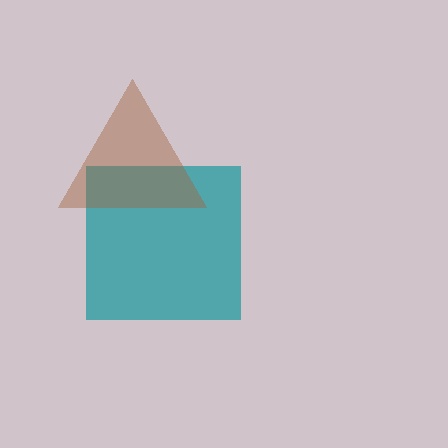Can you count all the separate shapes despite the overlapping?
Yes, there are 2 separate shapes.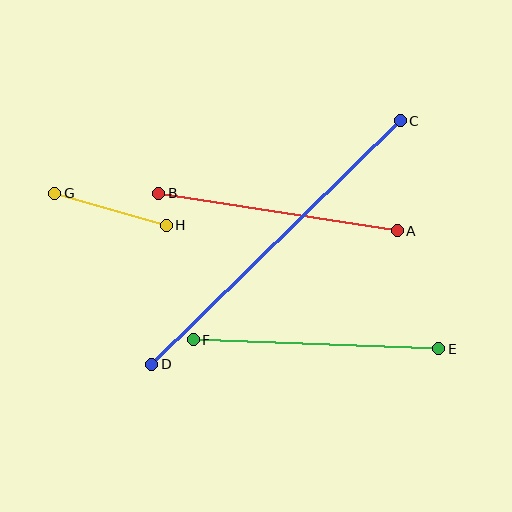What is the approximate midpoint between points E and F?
The midpoint is at approximately (316, 344) pixels.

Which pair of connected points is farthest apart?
Points C and D are farthest apart.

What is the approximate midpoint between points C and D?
The midpoint is at approximately (276, 243) pixels.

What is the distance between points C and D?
The distance is approximately 348 pixels.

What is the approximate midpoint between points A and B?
The midpoint is at approximately (278, 212) pixels.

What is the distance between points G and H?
The distance is approximately 116 pixels.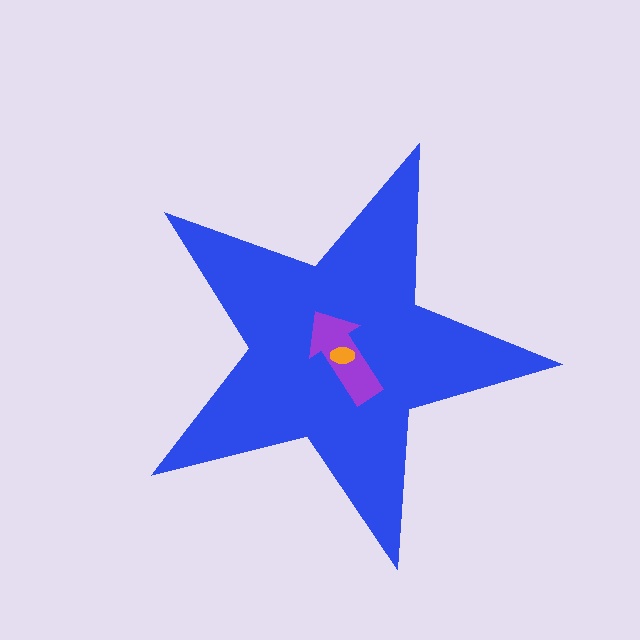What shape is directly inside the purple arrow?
The orange ellipse.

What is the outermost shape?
The blue star.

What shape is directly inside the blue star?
The purple arrow.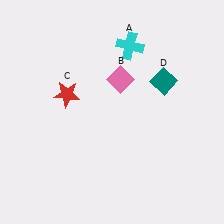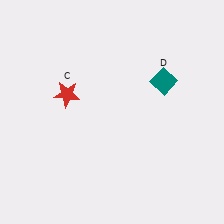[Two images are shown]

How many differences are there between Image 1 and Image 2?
There are 2 differences between the two images.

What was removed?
The pink diamond (B), the cyan cross (A) were removed in Image 2.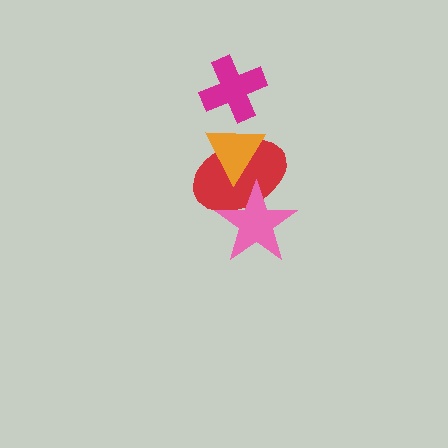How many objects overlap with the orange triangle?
1 object overlaps with the orange triangle.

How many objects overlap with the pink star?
1 object overlaps with the pink star.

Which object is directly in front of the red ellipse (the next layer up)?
The pink star is directly in front of the red ellipse.